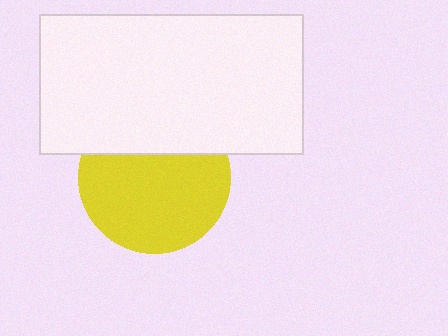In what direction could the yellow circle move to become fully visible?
The yellow circle could move down. That would shift it out from behind the white rectangle entirely.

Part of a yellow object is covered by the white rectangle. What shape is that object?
It is a circle.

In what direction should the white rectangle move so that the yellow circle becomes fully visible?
The white rectangle should move up. That is the shortest direction to clear the overlap and leave the yellow circle fully visible.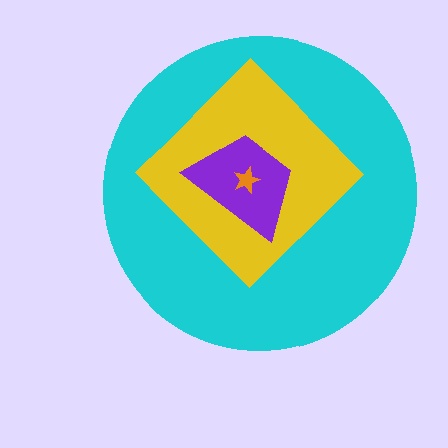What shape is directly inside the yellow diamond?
The purple trapezoid.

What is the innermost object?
The orange star.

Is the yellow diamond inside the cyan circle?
Yes.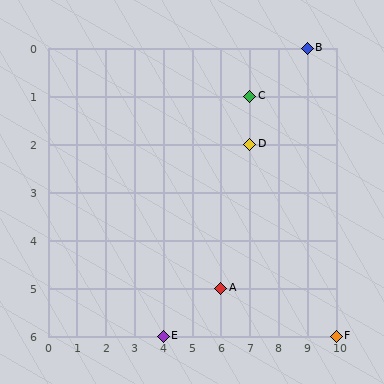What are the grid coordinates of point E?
Point E is at grid coordinates (4, 6).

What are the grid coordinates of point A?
Point A is at grid coordinates (6, 5).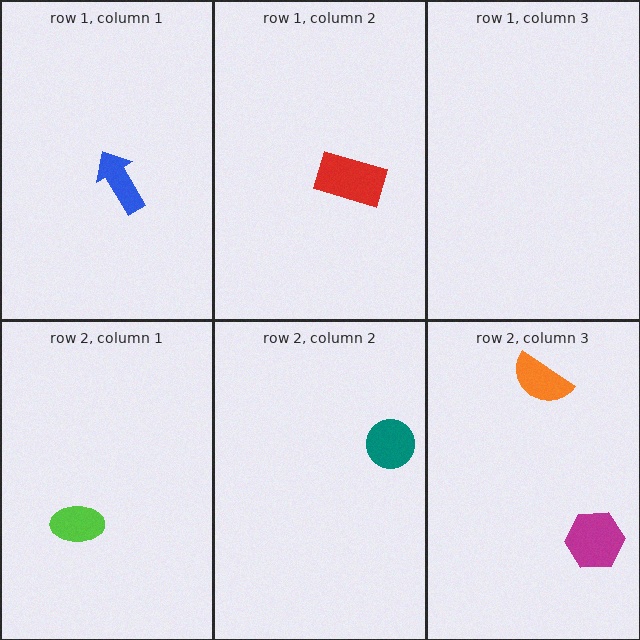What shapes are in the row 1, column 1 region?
The blue arrow.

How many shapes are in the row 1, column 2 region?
1.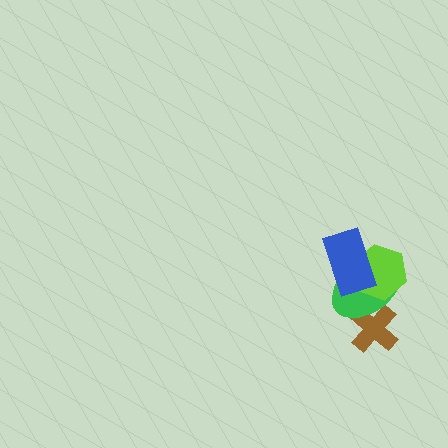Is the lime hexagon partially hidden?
Yes, it is partially covered by another shape.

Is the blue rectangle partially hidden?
No, no other shape covers it.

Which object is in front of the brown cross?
The green ellipse is in front of the brown cross.